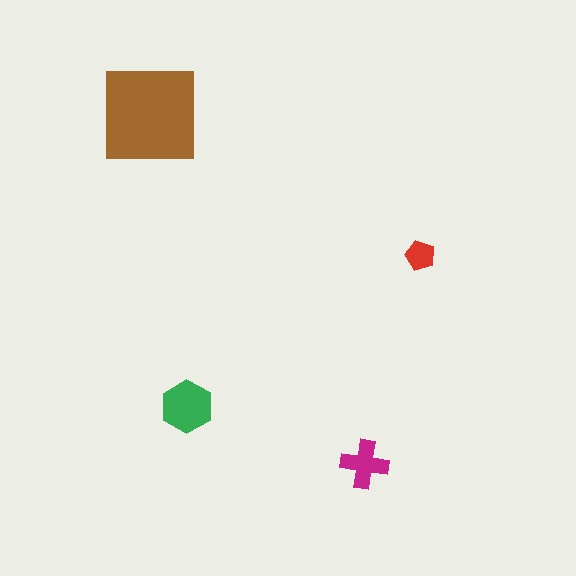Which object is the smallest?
The red pentagon.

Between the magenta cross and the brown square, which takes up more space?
The brown square.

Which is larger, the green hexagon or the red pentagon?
The green hexagon.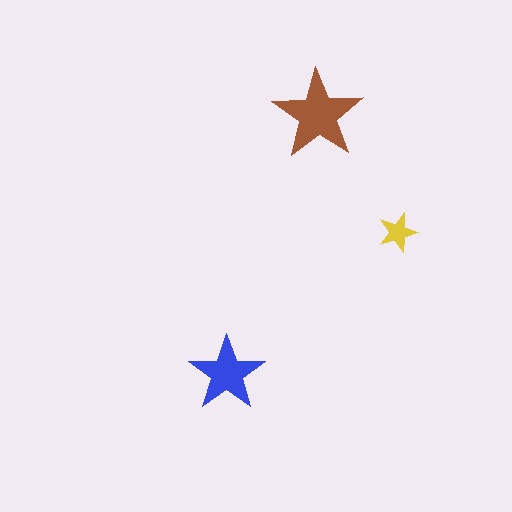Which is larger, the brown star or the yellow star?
The brown one.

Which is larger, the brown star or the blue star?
The brown one.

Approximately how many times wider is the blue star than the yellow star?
About 2 times wider.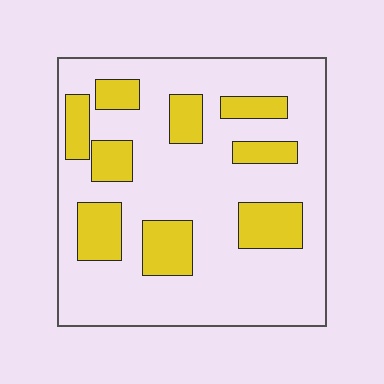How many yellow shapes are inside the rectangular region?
9.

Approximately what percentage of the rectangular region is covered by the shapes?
Approximately 25%.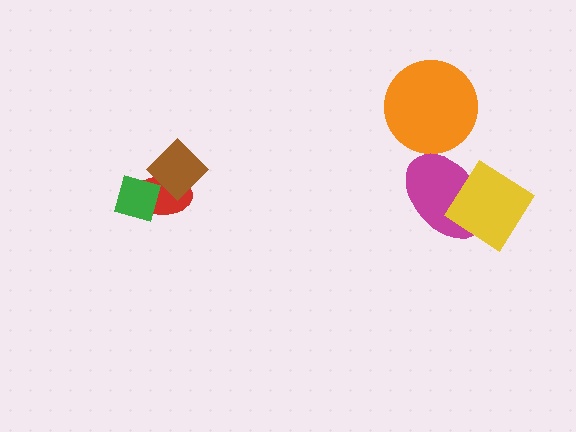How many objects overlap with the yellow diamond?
1 object overlaps with the yellow diamond.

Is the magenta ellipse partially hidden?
Yes, it is partially covered by another shape.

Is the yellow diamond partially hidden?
No, no other shape covers it.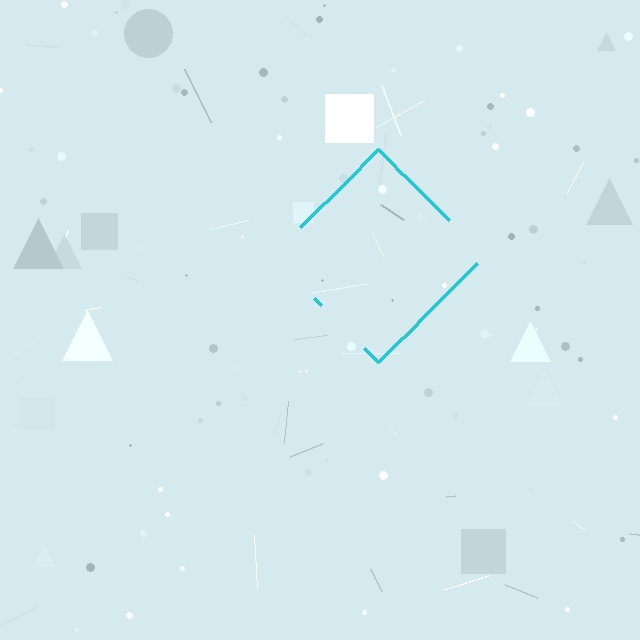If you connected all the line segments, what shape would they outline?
They would outline a diamond.